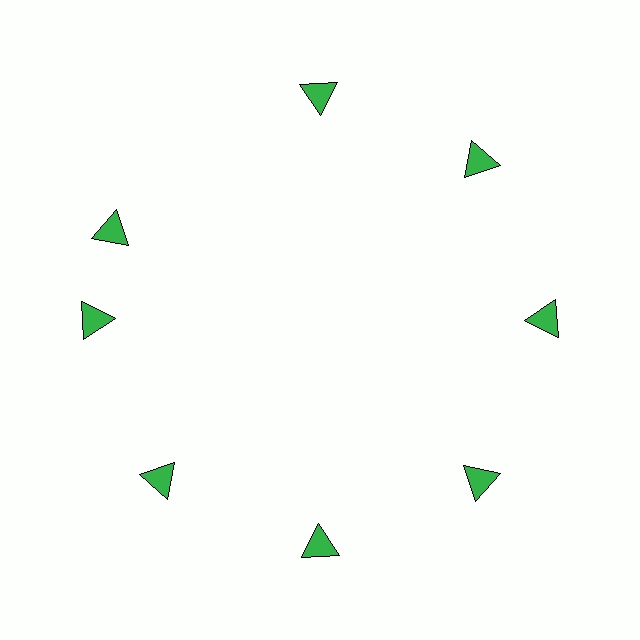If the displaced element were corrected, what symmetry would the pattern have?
It would have 8-fold rotational symmetry — the pattern would map onto itself every 45 degrees.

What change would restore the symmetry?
The symmetry would be restored by rotating it back into even spacing with its neighbors so that all 8 triangles sit at equal angles and equal distance from the center.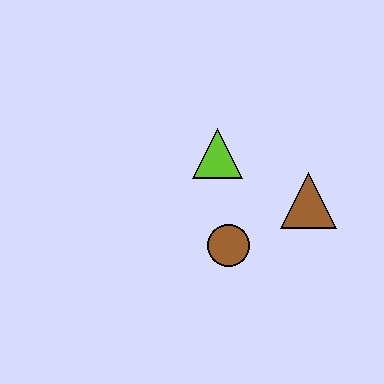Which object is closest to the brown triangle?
The brown circle is closest to the brown triangle.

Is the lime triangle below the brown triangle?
No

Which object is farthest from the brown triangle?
The lime triangle is farthest from the brown triangle.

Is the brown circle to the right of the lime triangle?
Yes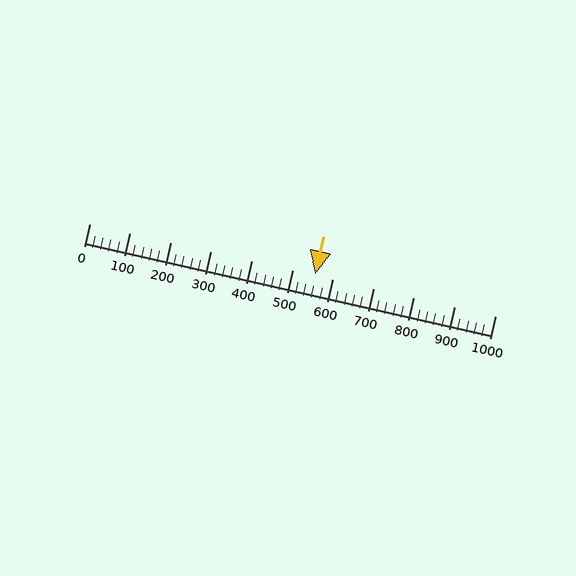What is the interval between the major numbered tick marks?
The major tick marks are spaced 100 units apart.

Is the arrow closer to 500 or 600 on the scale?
The arrow is closer to 600.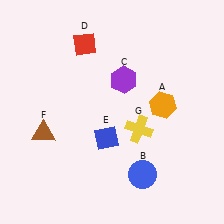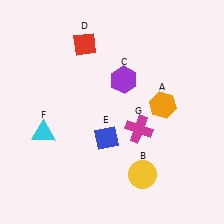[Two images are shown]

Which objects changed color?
B changed from blue to yellow. F changed from brown to cyan. G changed from yellow to magenta.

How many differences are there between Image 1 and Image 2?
There are 3 differences between the two images.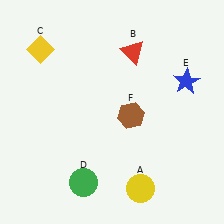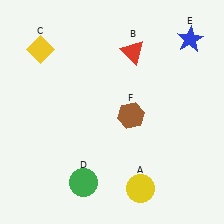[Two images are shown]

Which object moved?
The blue star (E) moved up.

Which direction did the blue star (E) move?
The blue star (E) moved up.